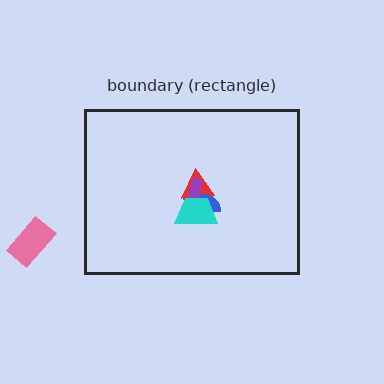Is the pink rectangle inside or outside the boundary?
Outside.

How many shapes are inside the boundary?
4 inside, 1 outside.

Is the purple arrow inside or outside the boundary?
Inside.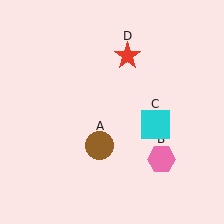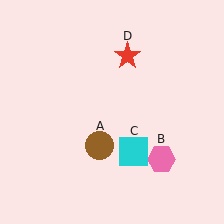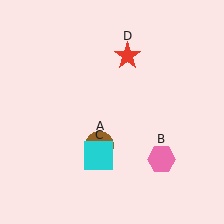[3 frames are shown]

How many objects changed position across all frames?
1 object changed position: cyan square (object C).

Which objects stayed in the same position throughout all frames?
Brown circle (object A) and pink hexagon (object B) and red star (object D) remained stationary.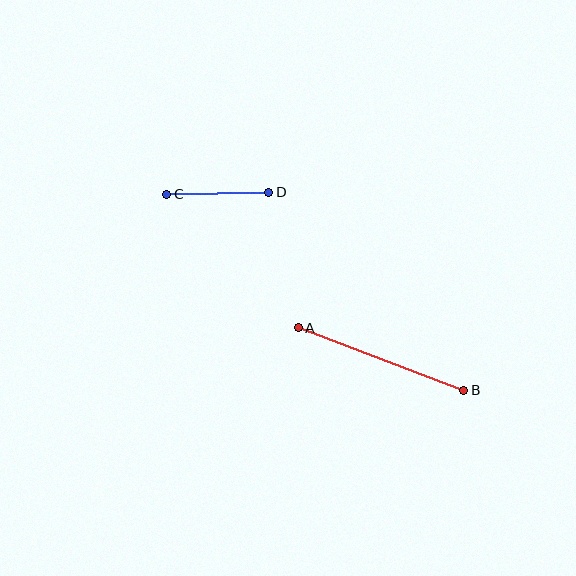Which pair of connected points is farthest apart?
Points A and B are farthest apart.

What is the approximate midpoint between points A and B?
The midpoint is at approximately (381, 359) pixels.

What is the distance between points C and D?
The distance is approximately 102 pixels.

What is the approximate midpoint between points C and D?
The midpoint is at approximately (218, 193) pixels.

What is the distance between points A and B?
The distance is approximately 177 pixels.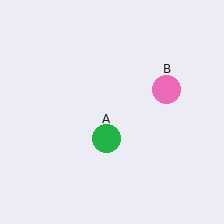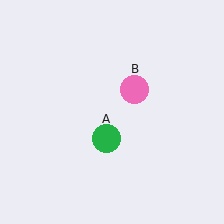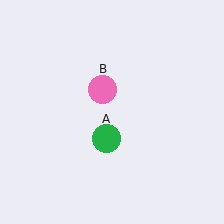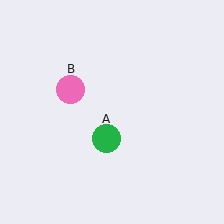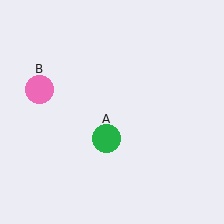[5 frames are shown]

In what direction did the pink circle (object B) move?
The pink circle (object B) moved left.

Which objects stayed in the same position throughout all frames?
Green circle (object A) remained stationary.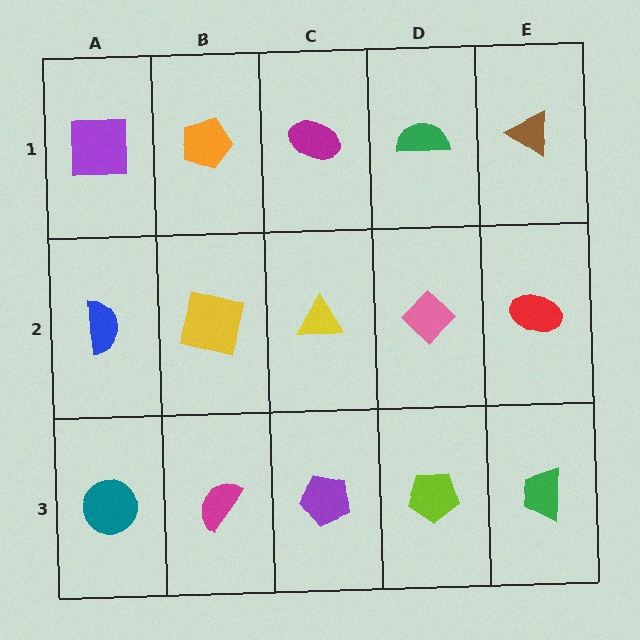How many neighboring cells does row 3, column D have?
3.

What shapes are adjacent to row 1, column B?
A yellow square (row 2, column B), a purple square (row 1, column A), a magenta ellipse (row 1, column C).